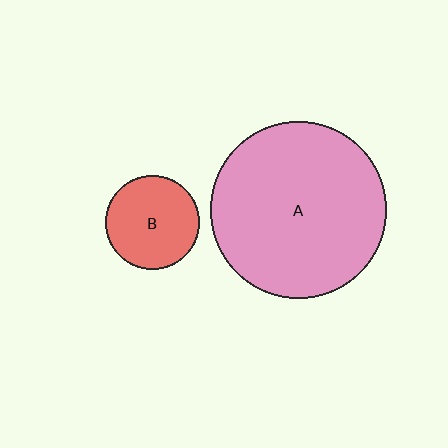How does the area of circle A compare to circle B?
Approximately 3.5 times.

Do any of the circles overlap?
No, none of the circles overlap.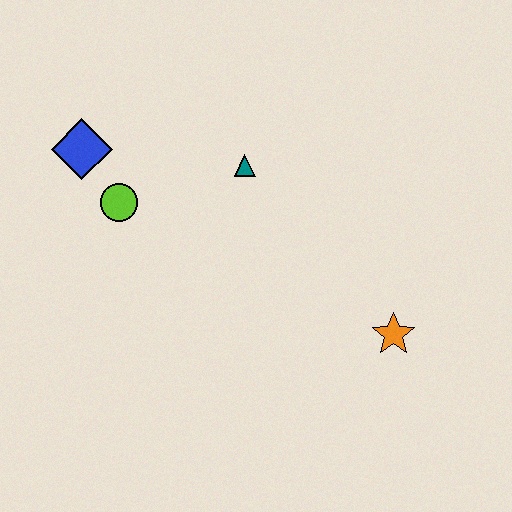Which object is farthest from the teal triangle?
The orange star is farthest from the teal triangle.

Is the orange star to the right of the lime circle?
Yes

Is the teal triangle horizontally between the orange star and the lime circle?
Yes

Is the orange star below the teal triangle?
Yes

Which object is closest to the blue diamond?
The lime circle is closest to the blue diamond.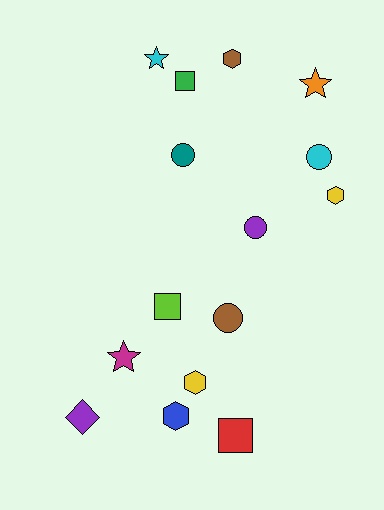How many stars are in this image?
There are 3 stars.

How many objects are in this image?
There are 15 objects.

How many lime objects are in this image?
There is 1 lime object.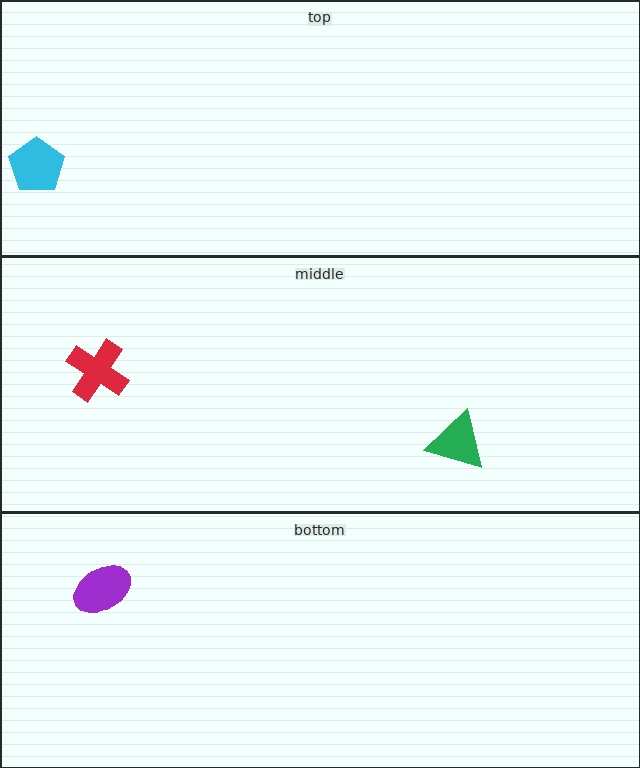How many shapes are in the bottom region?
1.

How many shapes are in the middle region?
2.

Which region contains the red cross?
The middle region.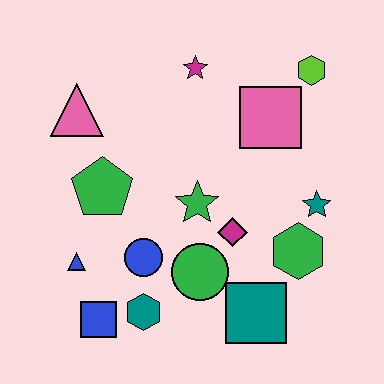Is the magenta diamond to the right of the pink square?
No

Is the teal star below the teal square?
No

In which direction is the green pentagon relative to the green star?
The green pentagon is to the left of the green star.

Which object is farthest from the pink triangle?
The teal square is farthest from the pink triangle.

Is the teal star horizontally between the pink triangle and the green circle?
No